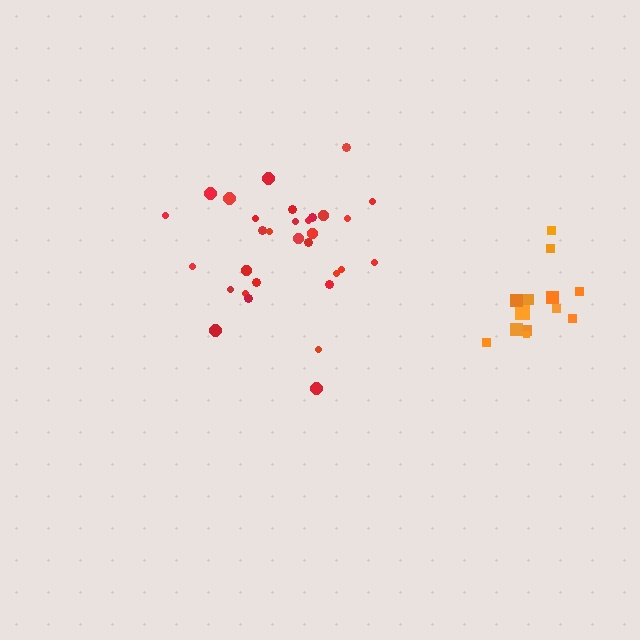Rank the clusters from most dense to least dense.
orange, red.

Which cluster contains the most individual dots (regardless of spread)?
Red (31).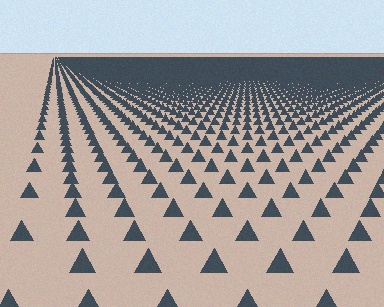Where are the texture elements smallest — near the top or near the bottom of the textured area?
Near the top.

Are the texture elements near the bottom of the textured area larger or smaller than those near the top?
Larger. Near the bottom, elements are closer to the viewer and appear at a bigger on-screen size.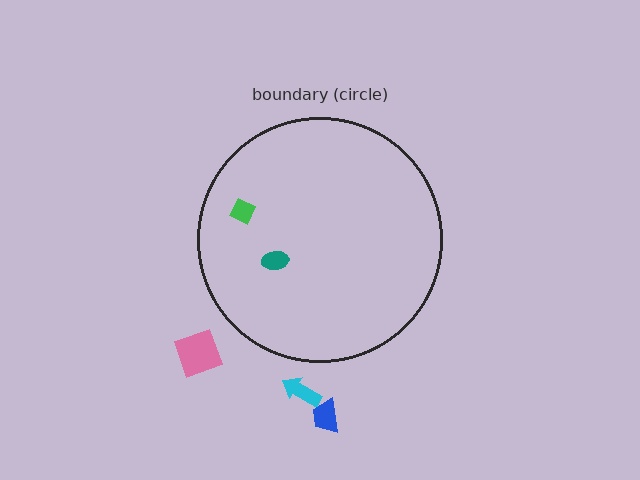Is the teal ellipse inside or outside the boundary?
Inside.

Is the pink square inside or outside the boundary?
Outside.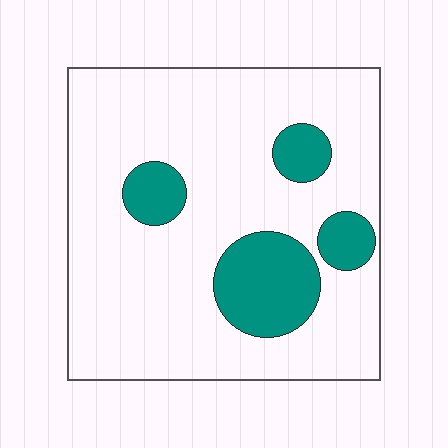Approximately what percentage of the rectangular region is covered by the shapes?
Approximately 20%.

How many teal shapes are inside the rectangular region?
4.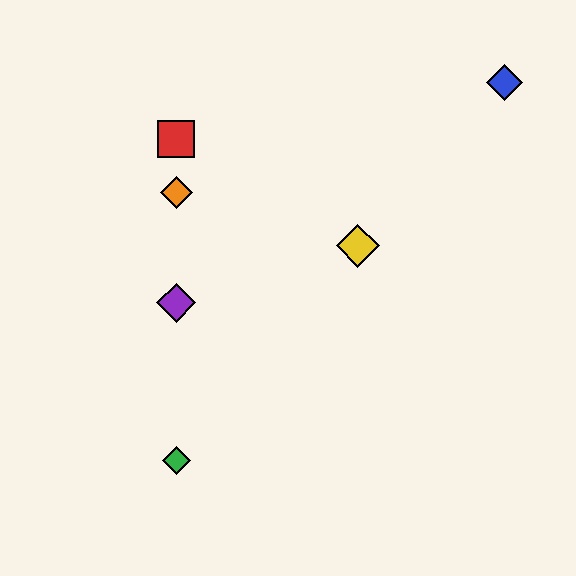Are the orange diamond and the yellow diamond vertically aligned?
No, the orange diamond is at x≈176 and the yellow diamond is at x≈358.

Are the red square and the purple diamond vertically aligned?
Yes, both are at x≈176.